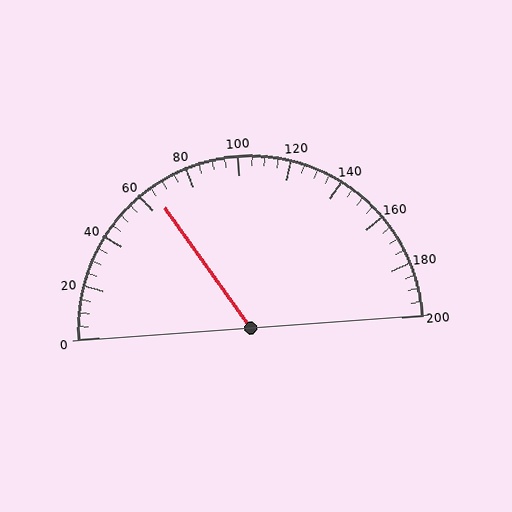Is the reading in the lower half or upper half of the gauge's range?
The reading is in the lower half of the range (0 to 200).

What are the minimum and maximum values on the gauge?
The gauge ranges from 0 to 200.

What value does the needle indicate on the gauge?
The needle indicates approximately 65.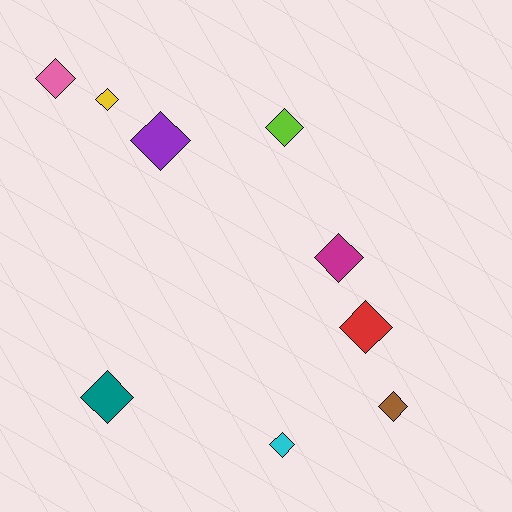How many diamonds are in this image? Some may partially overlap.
There are 9 diamonds.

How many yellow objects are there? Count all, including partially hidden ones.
There is 1 yellow object.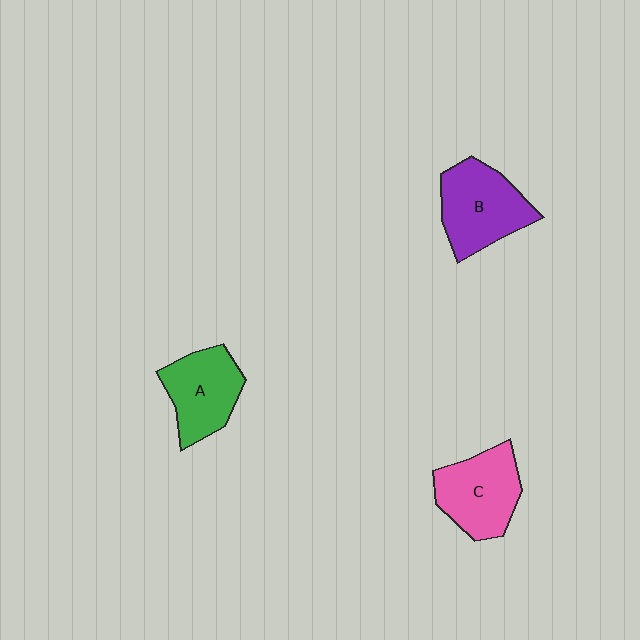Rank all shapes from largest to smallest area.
From largest to smallest: B (purple), C (pink), A (green).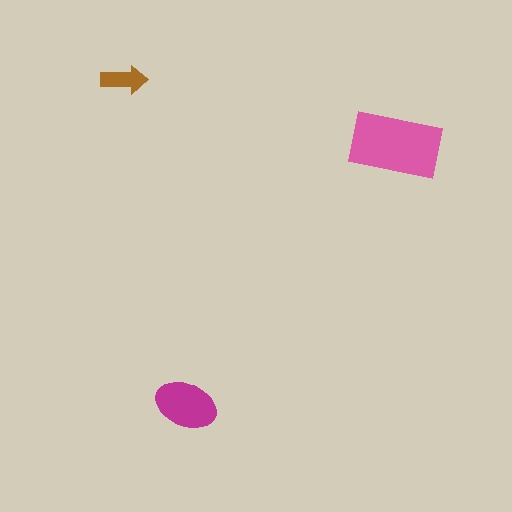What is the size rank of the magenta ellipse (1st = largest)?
2nd.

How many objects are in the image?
There are 3 objects in the image.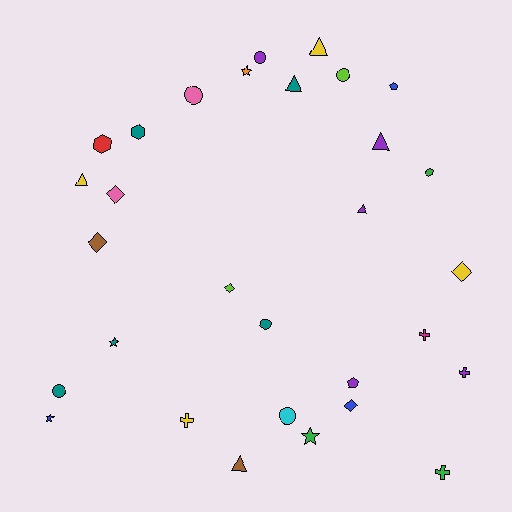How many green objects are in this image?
There are 3 green objects.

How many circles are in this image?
There are 6 circles.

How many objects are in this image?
There are 30 objects.